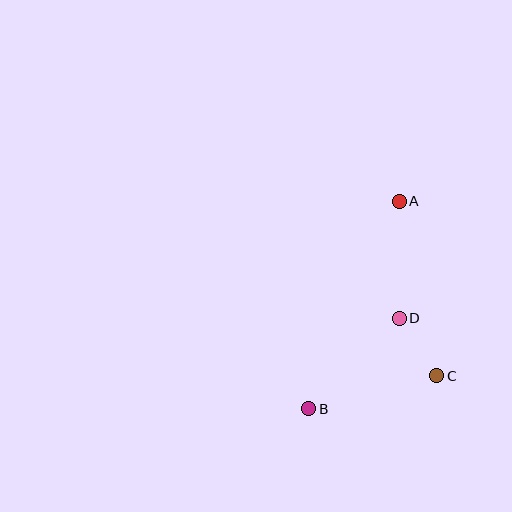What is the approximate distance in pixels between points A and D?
The distance between A and D is approximately 117 pixels.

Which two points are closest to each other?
Points C and D are closest to each other.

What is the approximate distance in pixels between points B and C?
The distance between B and C is approximately 132 pixels.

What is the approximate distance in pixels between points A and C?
The distance between A and C is approximately 178 pixels.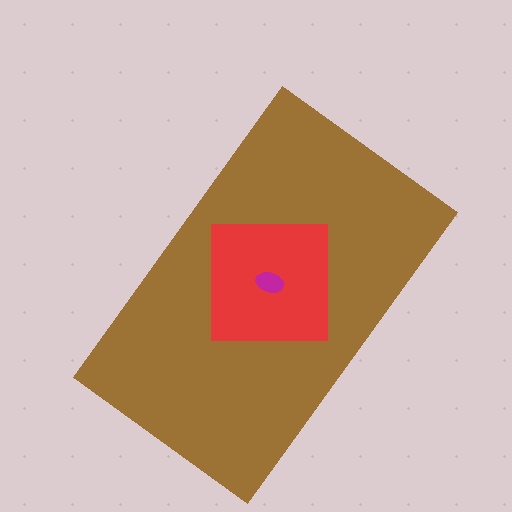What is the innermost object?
The magenta ellipse.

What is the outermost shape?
The brown rectangle.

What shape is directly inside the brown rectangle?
The red square.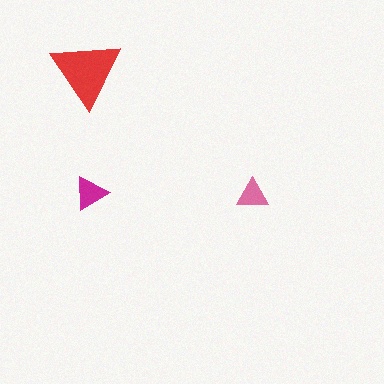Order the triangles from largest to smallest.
the red one, the magenta one, the pink one.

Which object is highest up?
The red triangle is topmost.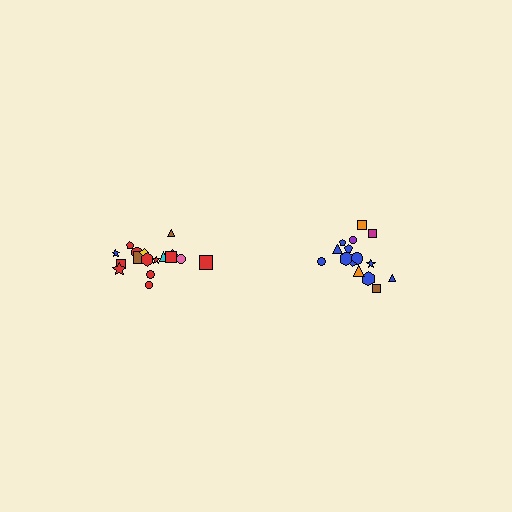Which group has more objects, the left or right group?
The left group.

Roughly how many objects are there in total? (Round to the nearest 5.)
Roughly 35 objects in total.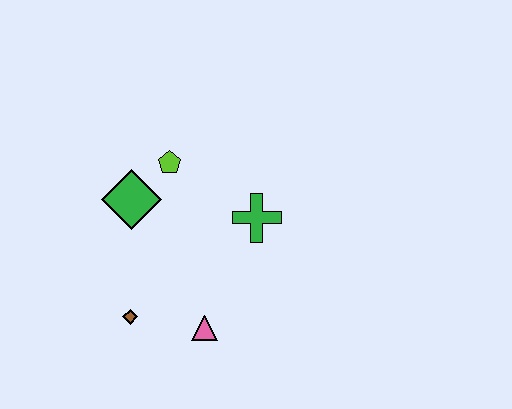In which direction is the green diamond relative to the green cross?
The green diamond is to the left of the green cross.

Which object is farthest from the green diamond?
The pink triangle is farthest from the green diamond.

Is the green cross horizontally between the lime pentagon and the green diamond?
No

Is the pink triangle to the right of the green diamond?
Yes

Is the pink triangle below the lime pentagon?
Yes